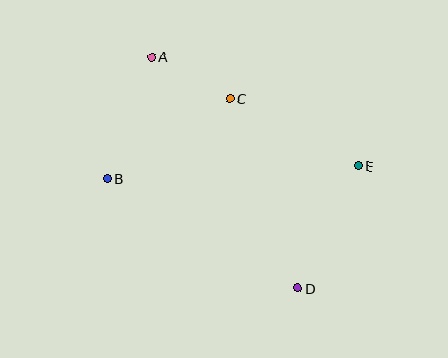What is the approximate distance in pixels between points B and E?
The distance between B and E is approximately 252 pixels.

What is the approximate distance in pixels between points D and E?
The distance between D and E is approximately 136 pixels.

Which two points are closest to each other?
Points A and C are closest to each other.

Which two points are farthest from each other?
Points A and D are farthest from each other.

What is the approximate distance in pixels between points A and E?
The distance between A and E is approximately 234 pixels.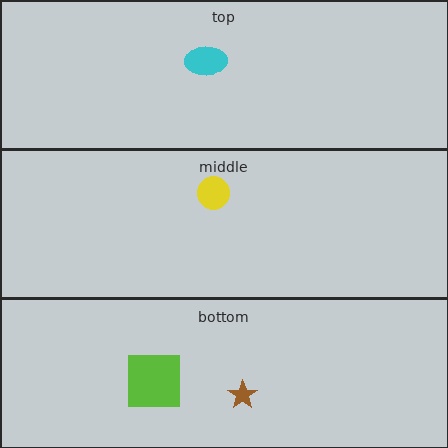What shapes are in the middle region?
The yellow circle.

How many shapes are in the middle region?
1.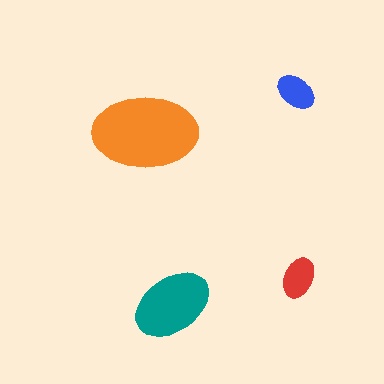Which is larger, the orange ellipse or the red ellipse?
The orange one.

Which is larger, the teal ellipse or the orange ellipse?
The orange one.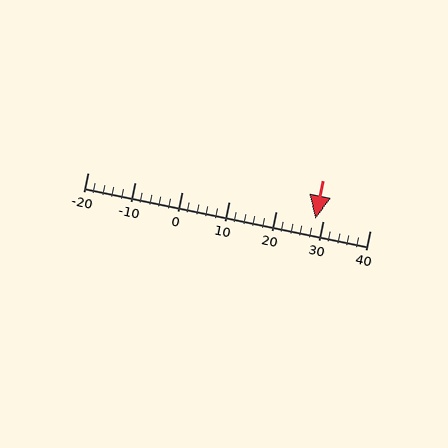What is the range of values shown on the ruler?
The ruler shows values from -20 to 40.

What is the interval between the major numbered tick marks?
The major tick marks are spaced 10 units apart.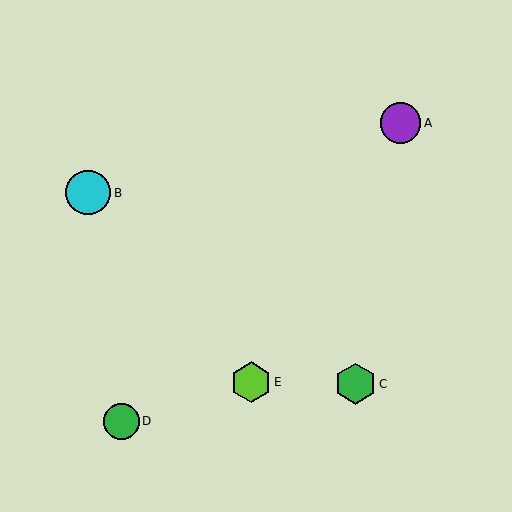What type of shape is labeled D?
Shape D is a green circle.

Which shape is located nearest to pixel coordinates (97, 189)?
The cyan circle (labeled B) at (88, 193) is nearest to that location.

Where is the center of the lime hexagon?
The center of the lime hexagon is at (251, 382).